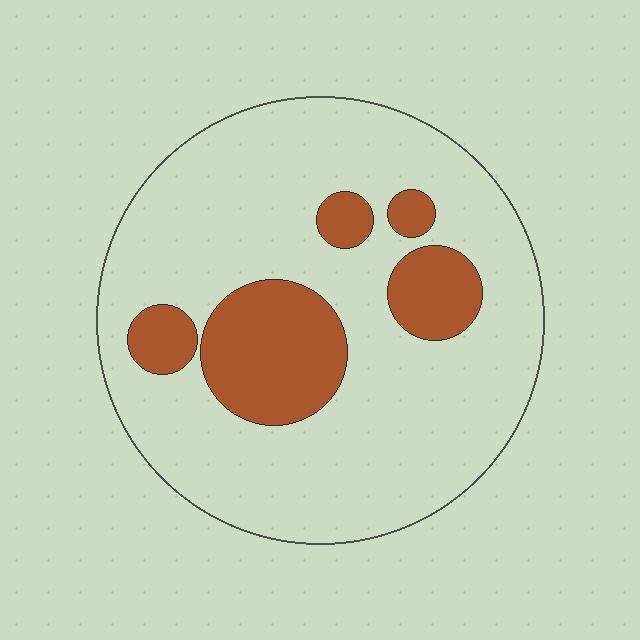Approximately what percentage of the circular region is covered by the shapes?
Approximately 20%.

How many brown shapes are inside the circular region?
5.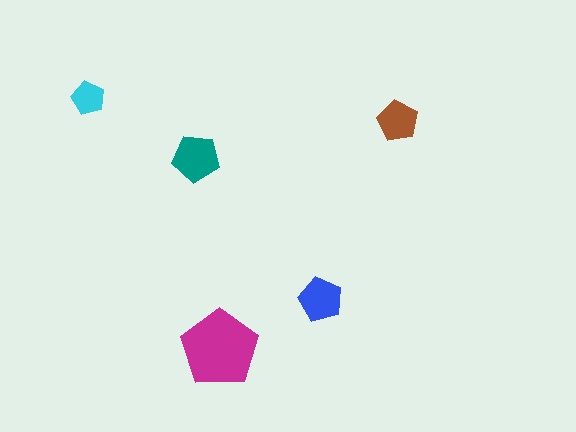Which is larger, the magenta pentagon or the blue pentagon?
The magenta one.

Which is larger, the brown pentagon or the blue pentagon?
The blue one.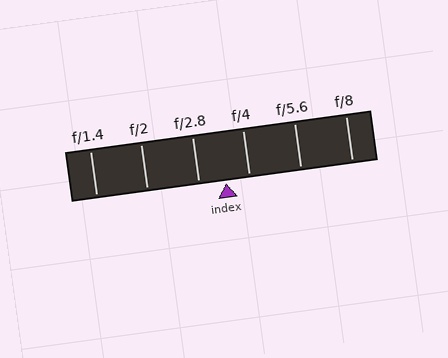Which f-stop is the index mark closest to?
The index mark is closest to f/4.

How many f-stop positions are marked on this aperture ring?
There are 6 f-stop positions marked.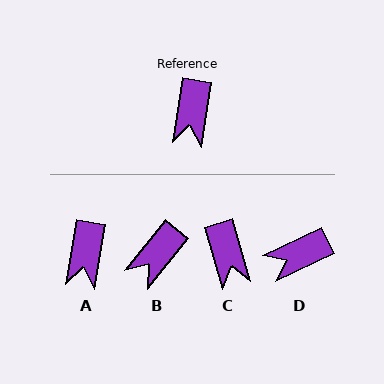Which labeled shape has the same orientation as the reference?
A.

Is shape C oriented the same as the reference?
No, it is off by about 26 degrees.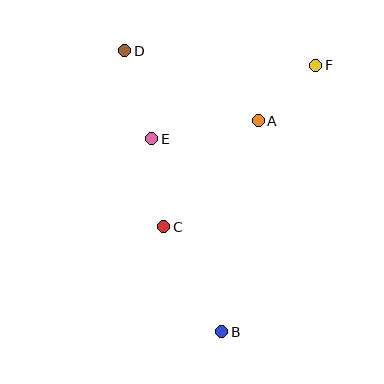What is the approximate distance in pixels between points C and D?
The distance between C and D is approximately 181 pixels.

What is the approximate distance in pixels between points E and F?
The distance between E and F is approximately 180 pixels.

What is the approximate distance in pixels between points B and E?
The distance between B and E is approximately 205 pixels.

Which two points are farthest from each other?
Points B and D are farthest from each other.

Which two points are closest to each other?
Points A and F are closest to each other.